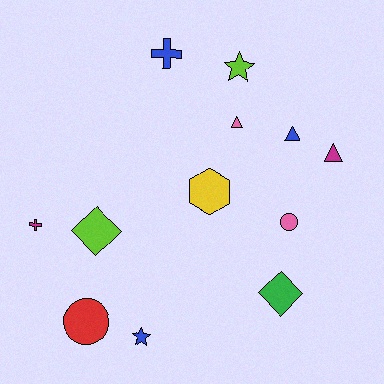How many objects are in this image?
There are 12 objects.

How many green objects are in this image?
There is 1 green object.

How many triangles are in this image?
There are 3 triangles.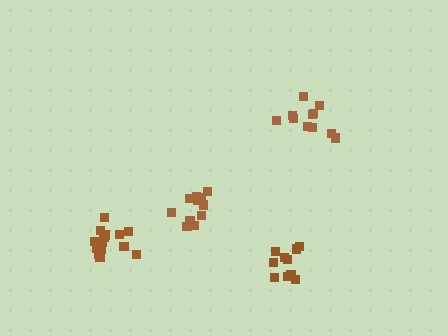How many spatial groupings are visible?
There are 4 spatial groupings.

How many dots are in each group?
Group 1: 11 dots, Group 2: 11 dots, Group 3: 10 dots, Group 4: 15 dots (47 total).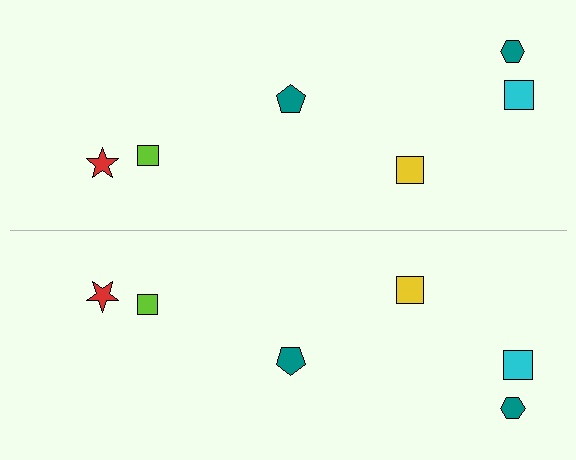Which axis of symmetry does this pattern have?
The pattern has a horizontal axis of symmetry running through the center of the image.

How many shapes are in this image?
There are 12 shapes in this image.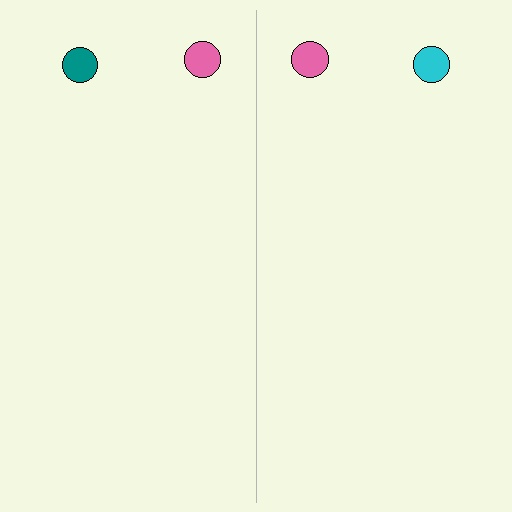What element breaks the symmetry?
The cyan circle on the right side breaks the symmetry — its mirror counterpart is teal.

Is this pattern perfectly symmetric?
No, the pattern is not perfectly symmetric. The cyan circle on the right side breaks the symmetry — its mirror counterpart is teal.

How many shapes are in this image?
There are 4 shapes in this image.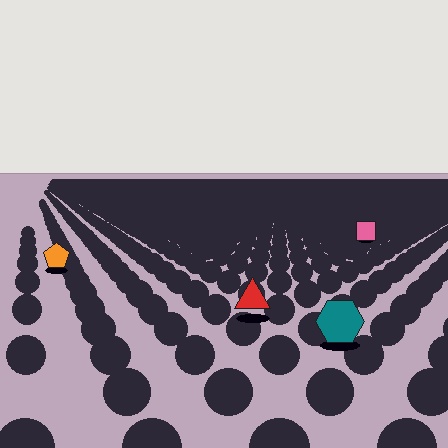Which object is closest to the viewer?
The teal hexagon is closest. The texture marks near it are larger and more spread out.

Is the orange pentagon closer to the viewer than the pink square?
Yes. The orange pentagon is closer — you can tell from the texture gradient: the ground texture is coarser near it.